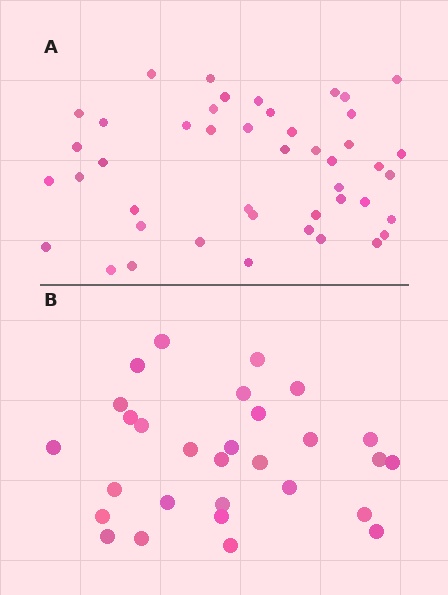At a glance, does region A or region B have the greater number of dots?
Region A (the top region) has more dots.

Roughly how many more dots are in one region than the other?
Region A has approximately 15 more dots than region B.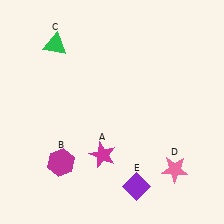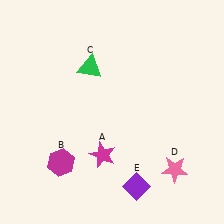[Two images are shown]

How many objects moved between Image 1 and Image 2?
1 object moved between the two images.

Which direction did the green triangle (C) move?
The green triangle (C) moved right.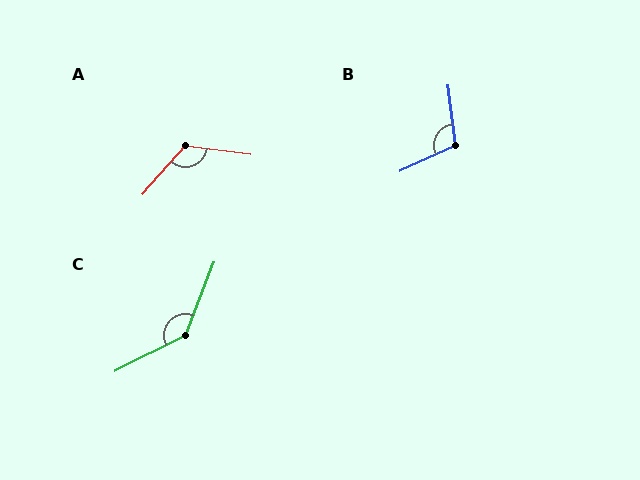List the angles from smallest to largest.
B (108°), A (124°), C (138°).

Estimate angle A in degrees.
Approximately 124 degrees.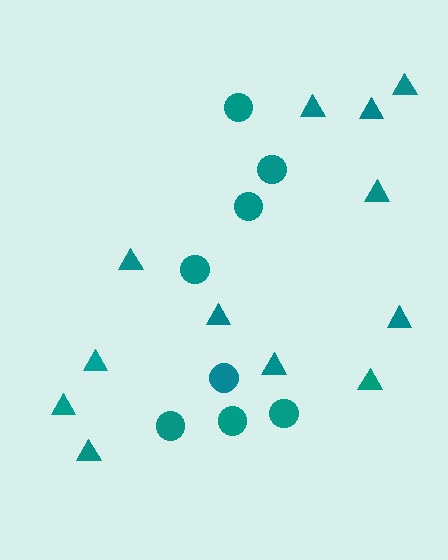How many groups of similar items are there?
There are 2 groups: one group of triangles (12) and one group of circles (8).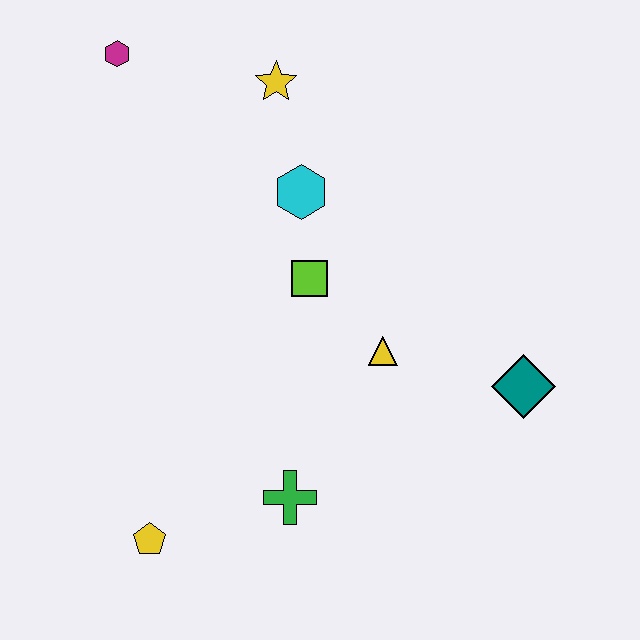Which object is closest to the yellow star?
The cyan hexagon is closest to the yellow star.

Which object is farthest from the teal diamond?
The magenta hexagon is farthest from the teal diamond.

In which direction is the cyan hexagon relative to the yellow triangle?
The cyan hexagon is above the yellow triangle.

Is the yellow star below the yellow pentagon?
No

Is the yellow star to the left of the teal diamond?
Yes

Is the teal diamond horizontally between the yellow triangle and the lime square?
No